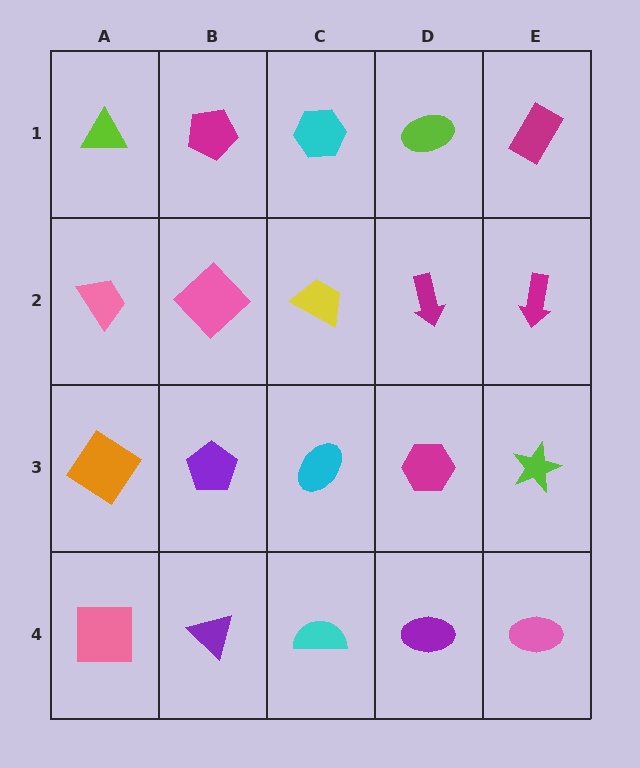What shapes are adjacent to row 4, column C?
A cyan ellipse (row 3, column C), a purple triangle (row 4, column B), a purple ellipse (row 4, column D).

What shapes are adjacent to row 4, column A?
An orange diamond (row 3, column A), a purple triangle (row 4, column B).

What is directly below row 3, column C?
A cyan semicircle.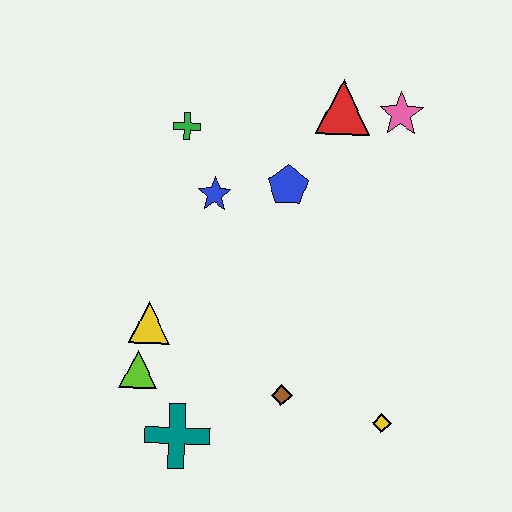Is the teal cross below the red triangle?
Yes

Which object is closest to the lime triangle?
The yellow triangle is closest to the lime triangle.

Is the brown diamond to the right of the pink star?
No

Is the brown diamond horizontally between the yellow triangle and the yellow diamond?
Yes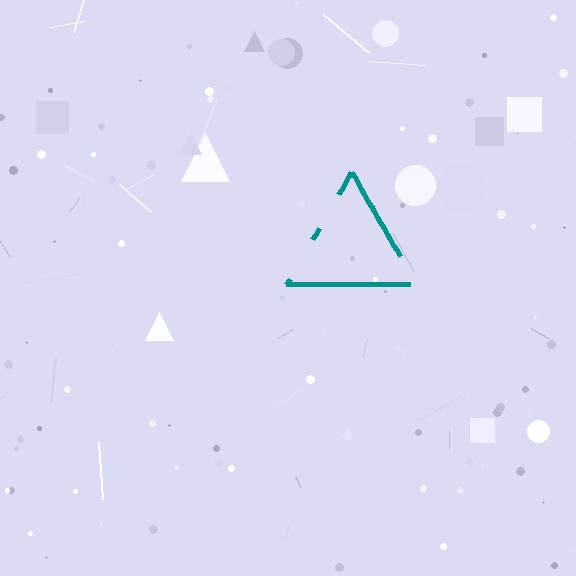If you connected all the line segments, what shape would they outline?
They would outline a triangle.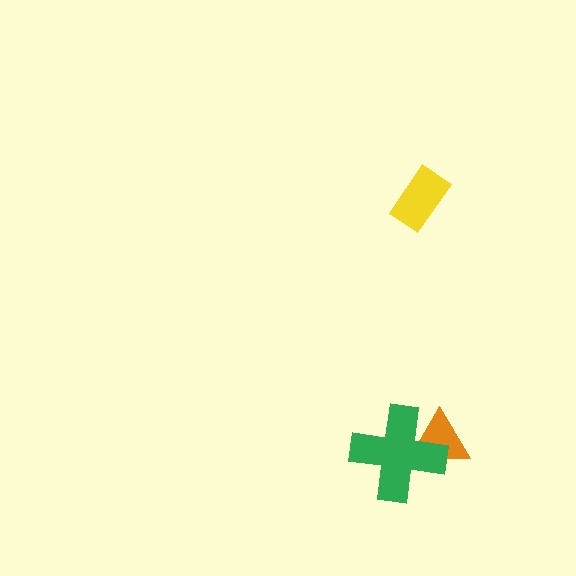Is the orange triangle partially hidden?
Yes, it is partially covered by another shape.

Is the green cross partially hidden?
No, no other shape covers it.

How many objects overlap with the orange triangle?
1 object overlaps with the orange triangle.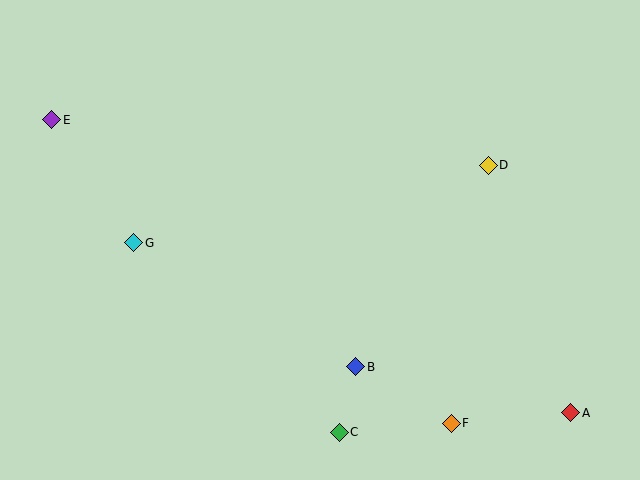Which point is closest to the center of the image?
Point B at (356, 367) is closest to the center.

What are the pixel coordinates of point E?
Point E is at (52, 120).